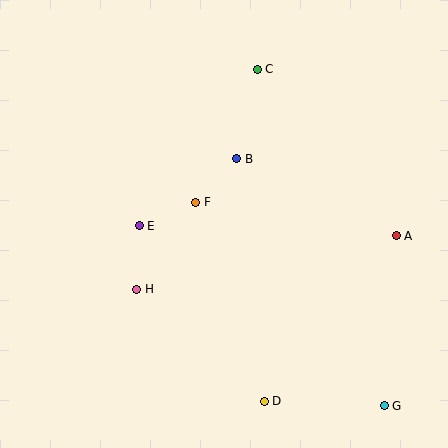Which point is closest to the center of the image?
Point F at (196, 202) is closest to the center.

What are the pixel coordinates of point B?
Point B is at (237, 159).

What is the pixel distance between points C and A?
The distance between C and A is 217 pixels.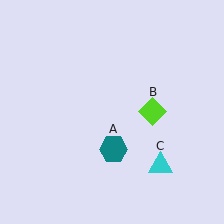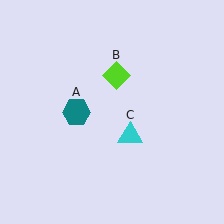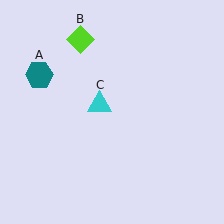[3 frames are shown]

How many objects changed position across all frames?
3 objects changed position: teal hexagon (object A), lime diamond (object B), cyan triangle (object C).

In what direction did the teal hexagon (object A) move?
The teal hexagon (object A) moved up and to the left.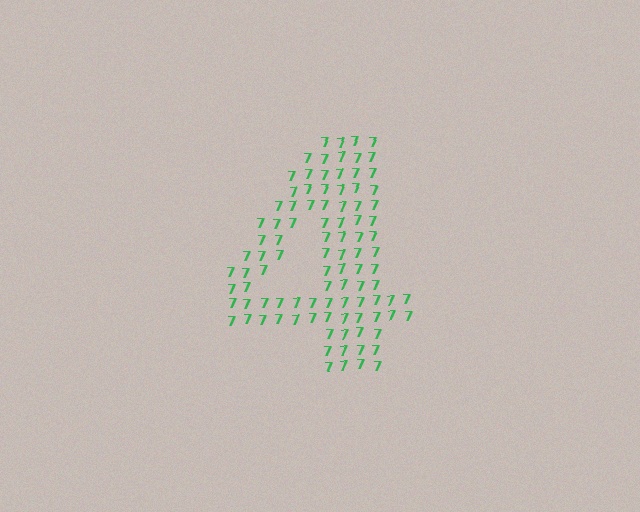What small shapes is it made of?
It is made of small digit 7's.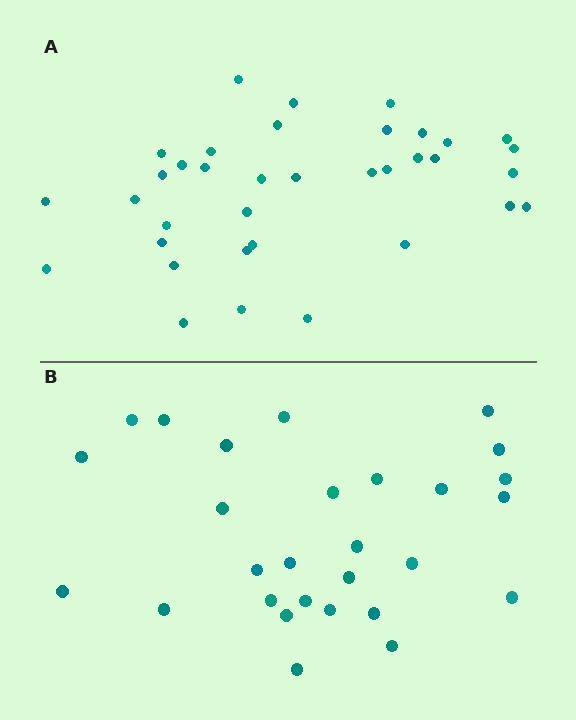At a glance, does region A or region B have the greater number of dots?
Region A (the top region) has more dots.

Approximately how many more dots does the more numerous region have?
Region A has roughly 8 or so more dots than region B.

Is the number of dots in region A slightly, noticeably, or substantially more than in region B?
Region A has noticeably more, but not dramatically so. The ratio is roughly 1.3 to 1.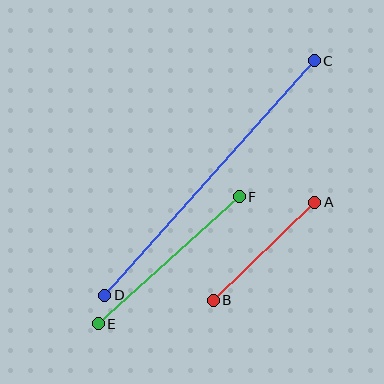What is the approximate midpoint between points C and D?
The midpoint is at approximately (209, 178) pixels.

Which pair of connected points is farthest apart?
Points C and D are farthest apart.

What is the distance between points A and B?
The distance is approximately 141 pixels.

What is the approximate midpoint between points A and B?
The midpoint is at approximately (264, 251) pixels.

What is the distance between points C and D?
The distance is approximately 314 pixels.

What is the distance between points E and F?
The distance is approximately 190 pixels.